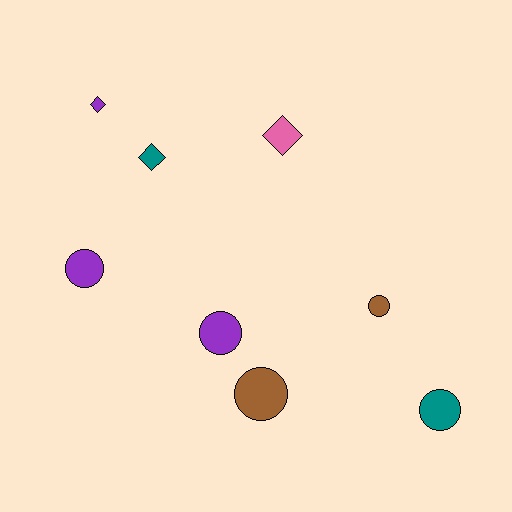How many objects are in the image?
There are 8 objects.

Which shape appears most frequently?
Circle, with 5 objects.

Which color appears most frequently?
Purple, with 3 objects.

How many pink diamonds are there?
There is 1 pink diamond.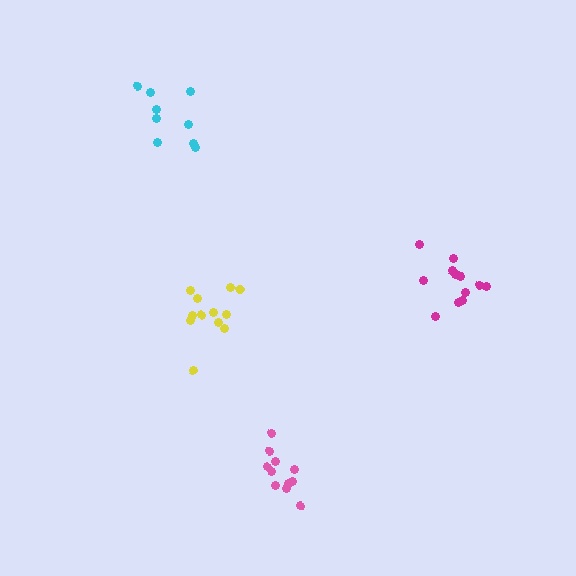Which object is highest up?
The cyan cluster is topmost.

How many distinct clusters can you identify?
There are 4 distinct clusters.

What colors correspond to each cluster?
The clusters are colored: yellow, pink, cyan, magenta.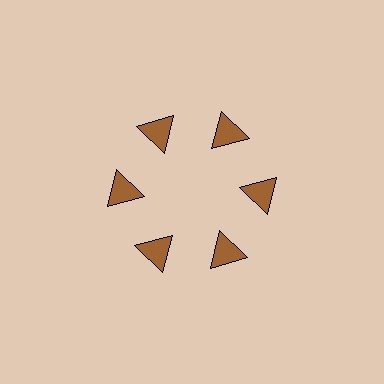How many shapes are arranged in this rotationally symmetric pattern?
There are 6 shapes, arranged in 6 groups of 1.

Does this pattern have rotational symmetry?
Yes, this pattern has 6-fold rotational symmetry. It looks the same after rotating 60 degrees around the center.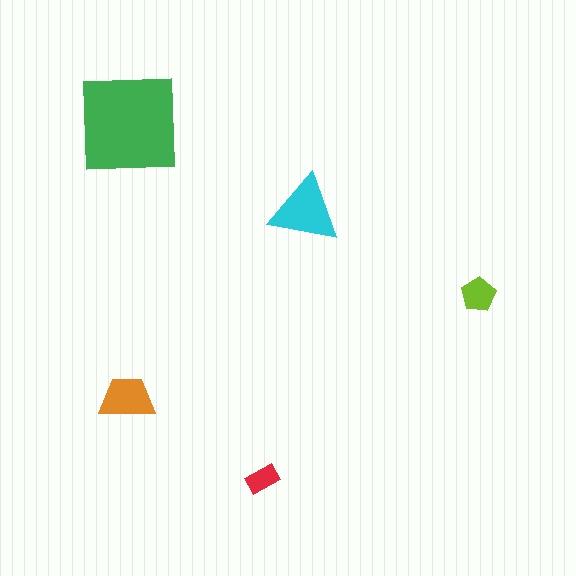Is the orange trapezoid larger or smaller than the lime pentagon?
Larger.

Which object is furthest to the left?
The orange trapezoid is leftmost.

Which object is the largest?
The green square.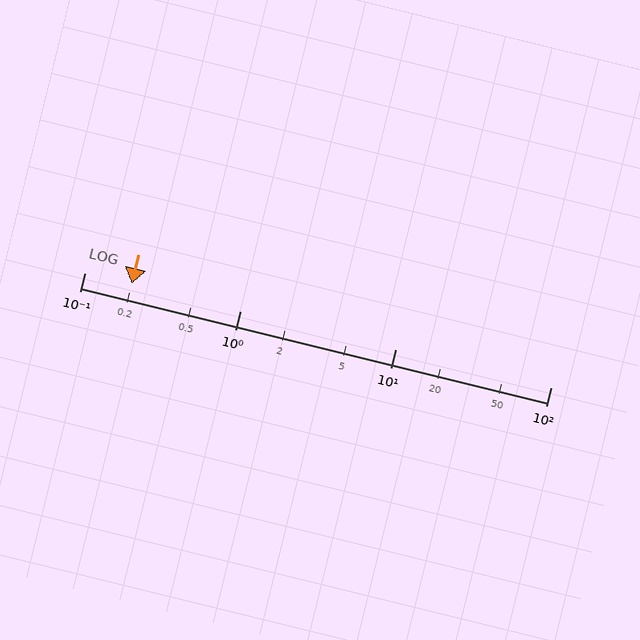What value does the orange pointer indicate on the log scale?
The pointer indicates approximately 0.2.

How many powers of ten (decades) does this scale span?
The scale spans 3 decades, from 0.1 to 100.